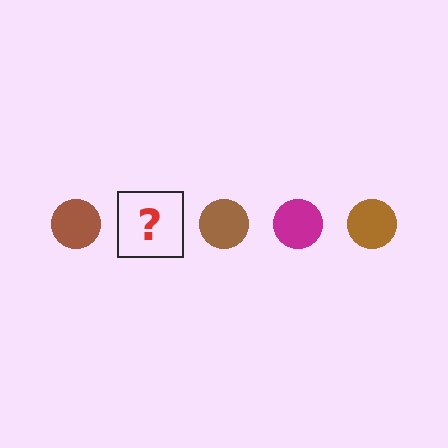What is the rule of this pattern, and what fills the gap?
The rule is that the pattern cycles through brown, magenta circles. The gap should be filled with a magenta circle.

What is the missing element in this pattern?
The missing element is a magenta circle.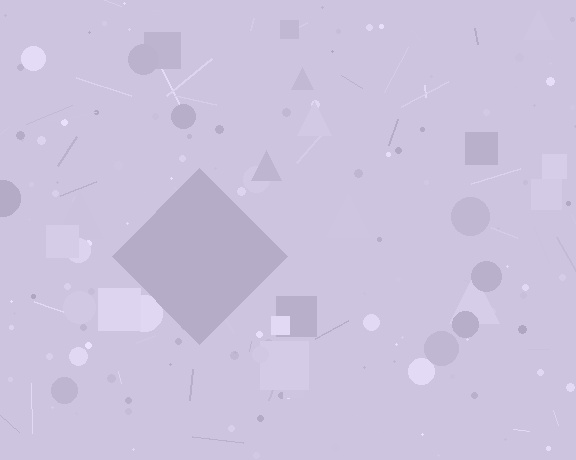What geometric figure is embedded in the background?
A diamond is embedded in the background.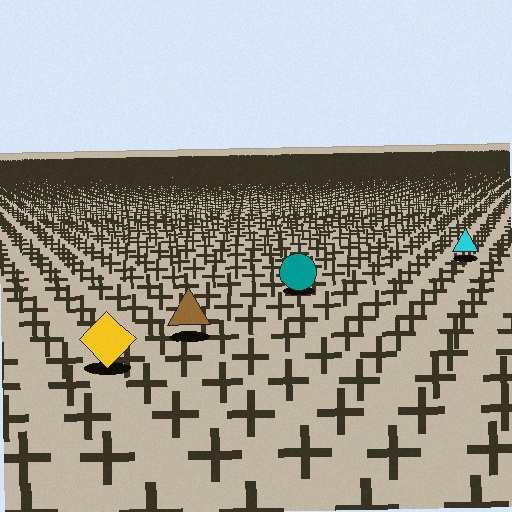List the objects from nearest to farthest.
From nearest to farthest: the yellow diamond, the brown triangle, the teal circle, the cyan triangle.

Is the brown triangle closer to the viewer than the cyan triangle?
Yes. The brown triangle is closer — you can tell from the texture gradient: the ground texture is coarser near it.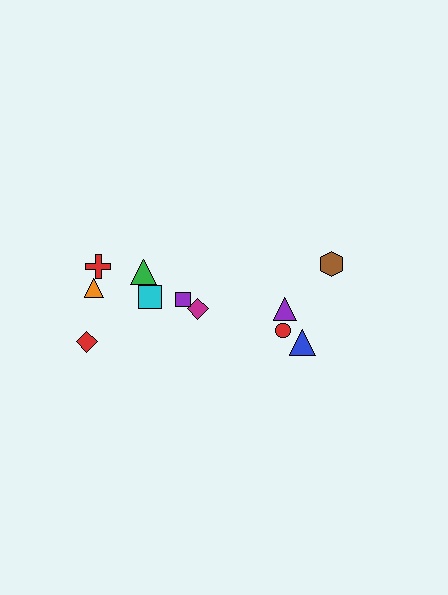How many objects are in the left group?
There are 7 objects.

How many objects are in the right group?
There are 4 objects.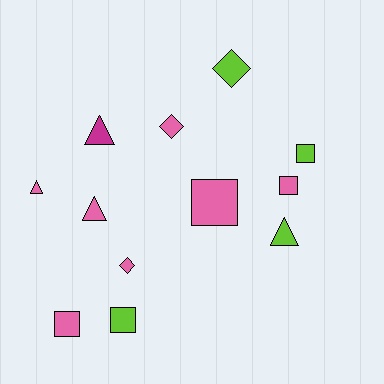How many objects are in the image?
There are 12 objects.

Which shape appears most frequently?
Square, with 5 objects.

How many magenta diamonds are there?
There are no magenta diamonds.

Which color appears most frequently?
Pink, with 7 objects.